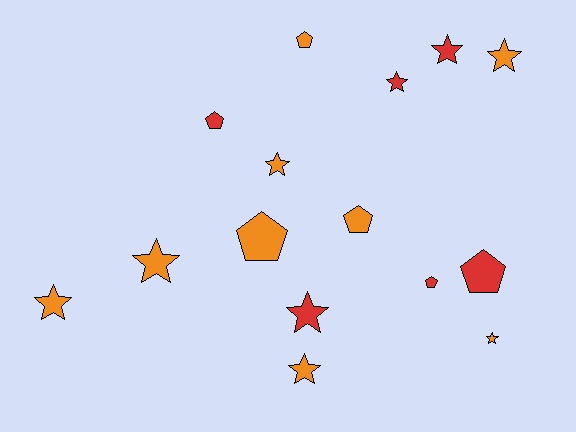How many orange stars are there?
There are 6 orange stars.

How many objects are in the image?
There are 15 objects.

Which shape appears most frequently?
Star, with 9 objects.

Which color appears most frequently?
Orange, with 9 objects.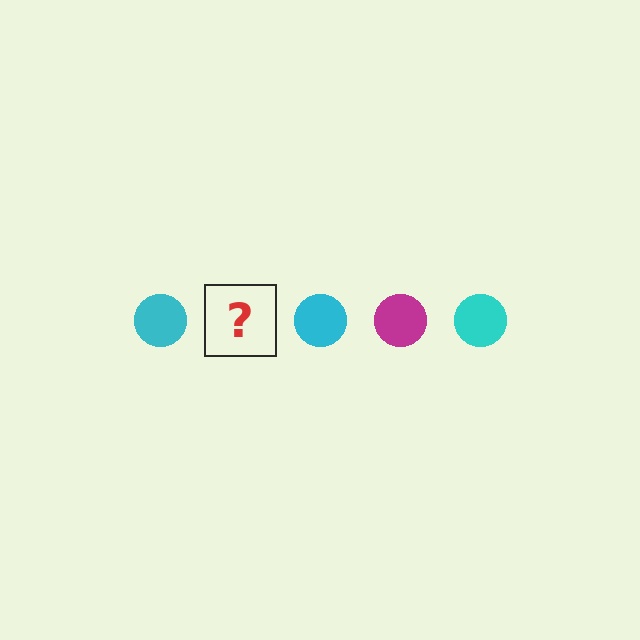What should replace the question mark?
The question mark should be replaced with a magenta circle.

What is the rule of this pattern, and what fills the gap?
The rule is that the pattern cycles through cyan, magenta circles. The gap should be filled with a magenta circle.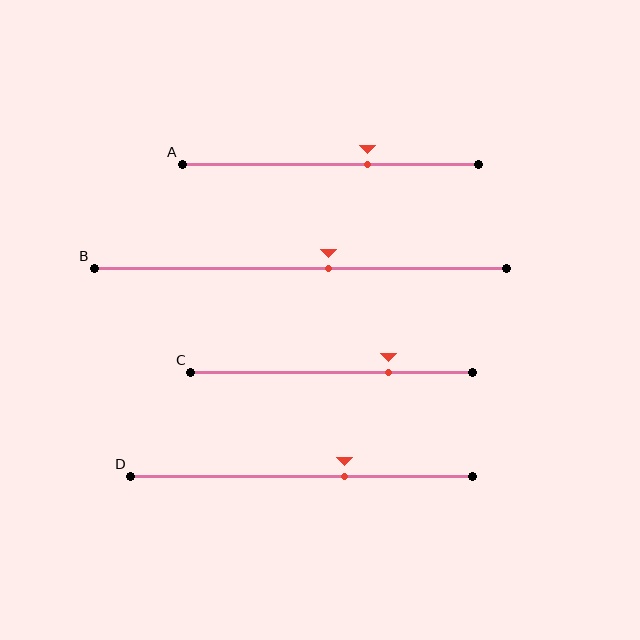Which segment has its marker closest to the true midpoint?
Segment B has its marker closest to the true midpoint.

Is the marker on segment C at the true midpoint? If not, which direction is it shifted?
No, the marker on segment C is shifted to the right by about 20% of the segment length.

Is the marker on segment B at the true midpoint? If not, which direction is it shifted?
No, the marker on segment B is shifted to the right by about 7% of the segment length.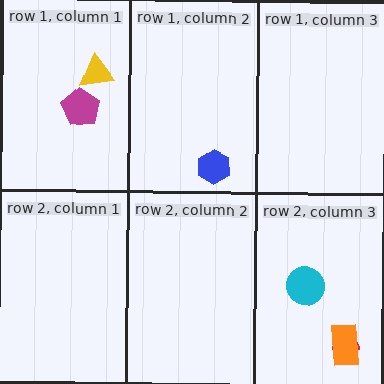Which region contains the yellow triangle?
The row 1, column 1 region.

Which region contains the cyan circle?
The row 2, column 3 region.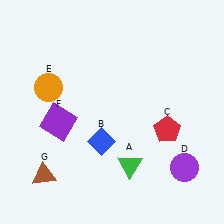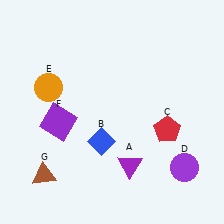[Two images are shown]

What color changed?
The triangle (A) changed from green in Image 1 to purple in Image 2.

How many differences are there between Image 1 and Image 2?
There is 1 difference between the two images.